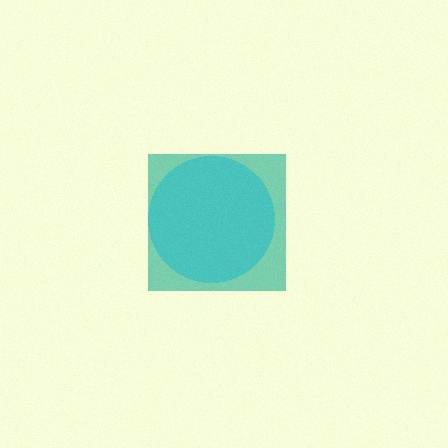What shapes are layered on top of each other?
The layered shapes are: a teal square, a cyan circle.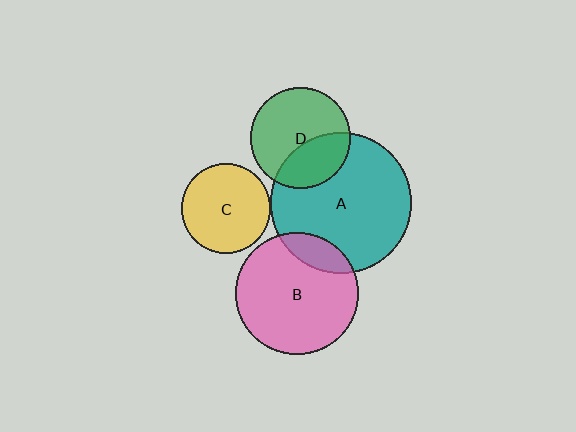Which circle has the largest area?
Circle A (teal).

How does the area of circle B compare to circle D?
Approximately 1.5 times.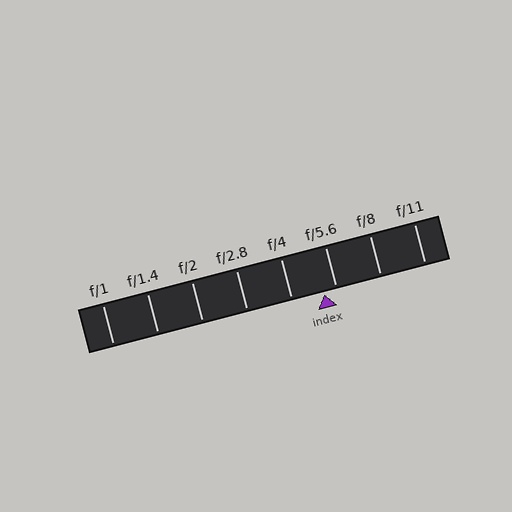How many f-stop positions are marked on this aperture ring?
There are 8 f-stop positions marked.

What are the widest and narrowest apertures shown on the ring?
The widest aperture shown is f/1 and the narrowest is f/11.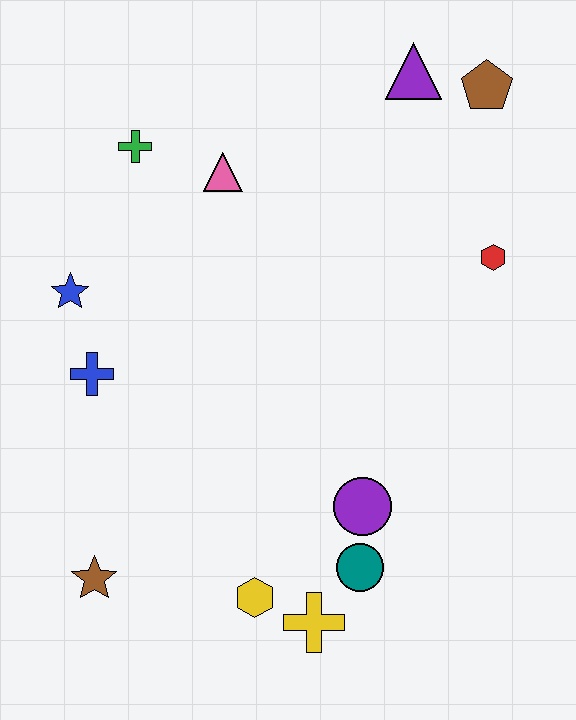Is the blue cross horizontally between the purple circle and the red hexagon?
No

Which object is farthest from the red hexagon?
The brown star is farthest from the red hexagon.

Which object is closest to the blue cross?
The blue star is closest to the blue cross.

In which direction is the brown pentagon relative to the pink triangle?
The brown pentagon is to the right of the pink triangle.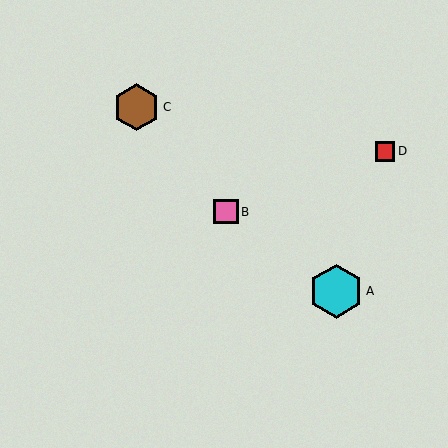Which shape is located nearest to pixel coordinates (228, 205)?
The pink square (labeled B) at (226, 212) is nearest to that location.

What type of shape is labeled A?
Shape A is a cyan hexagon.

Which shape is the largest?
The cyan hexagon (labeled A) is the largest.